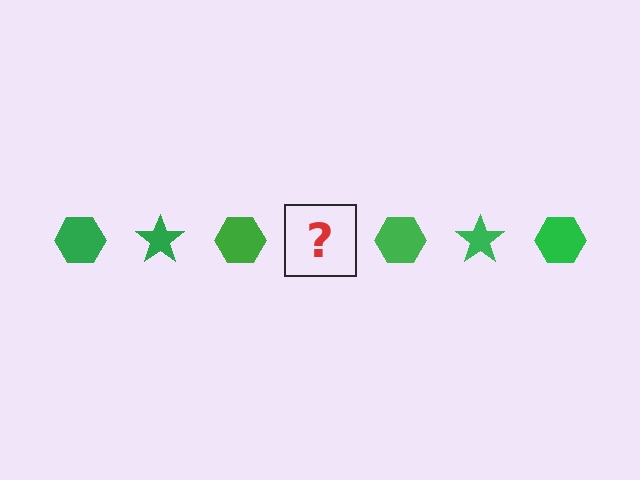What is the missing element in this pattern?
The missing element is a green star.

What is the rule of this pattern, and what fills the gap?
The rule is that the pattern cycles through hexagon, star shapes in green. The gap should be filled with a green star.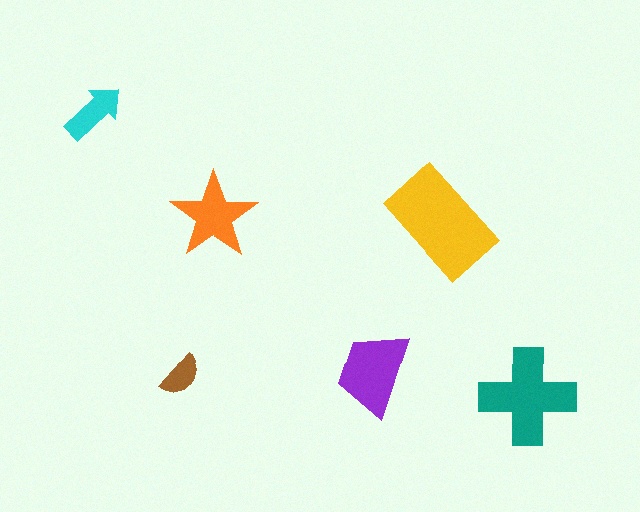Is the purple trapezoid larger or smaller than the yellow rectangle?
Smaller.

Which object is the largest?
The yellow rectangle.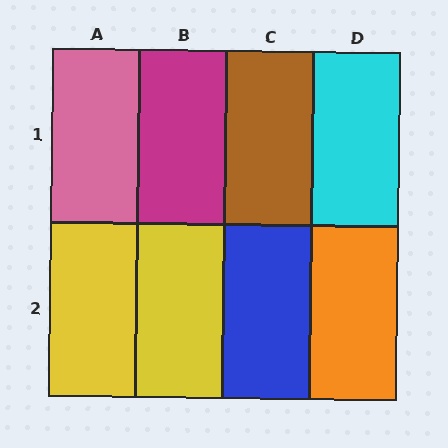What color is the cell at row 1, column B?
Magenta.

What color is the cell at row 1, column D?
Cyan.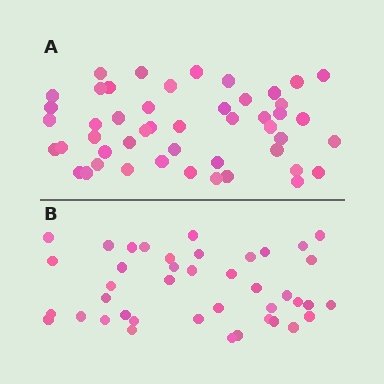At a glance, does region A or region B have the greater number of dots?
Region A (the top region) has more dots.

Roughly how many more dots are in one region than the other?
Region A has roughly 8 or so more dots than region B.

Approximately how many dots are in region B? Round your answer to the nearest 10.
About 40 dots. (The exact count is 41, which rounds to 40.)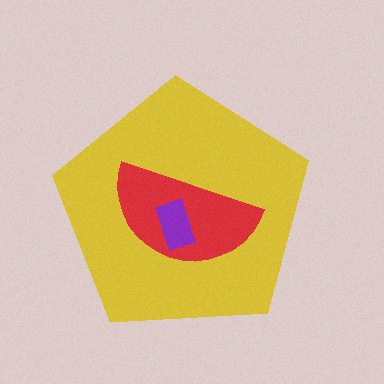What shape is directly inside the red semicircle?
The purple rectangle.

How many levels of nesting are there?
3.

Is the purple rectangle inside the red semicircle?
Yes.